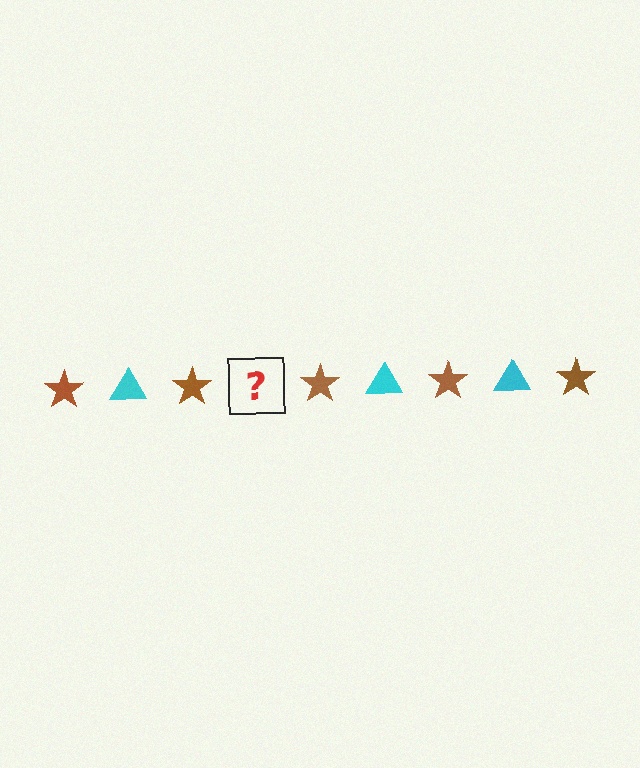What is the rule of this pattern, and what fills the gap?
The rule is that the pattern alternates between brown star and cyan triangle. The gap should be filled with a cyan triangle.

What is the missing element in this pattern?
The missing element is a cyan triangle.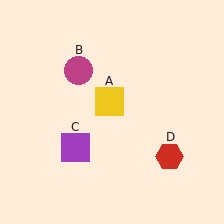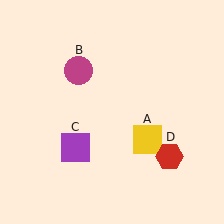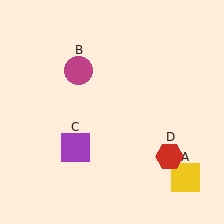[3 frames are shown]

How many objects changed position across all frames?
1 object changed position: yellow square (object A).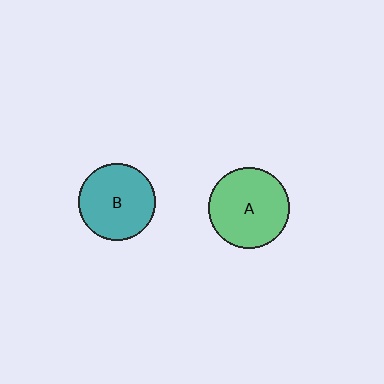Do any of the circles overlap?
No, none of the circles overlap.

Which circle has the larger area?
Circle A (green).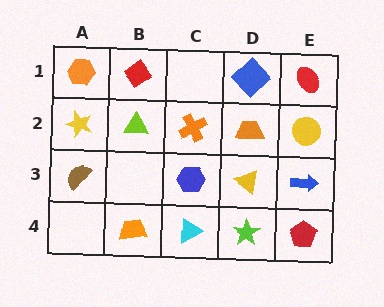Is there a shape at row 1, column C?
No, that cell is empty.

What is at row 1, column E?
A red ellipse.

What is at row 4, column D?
A lime star.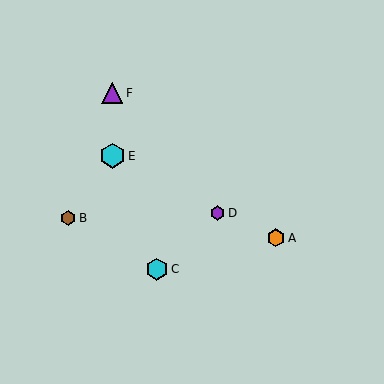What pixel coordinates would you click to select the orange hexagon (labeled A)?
Click at (276, 238) to select the orange hexagon A.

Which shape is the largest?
The cyan hexagon (labeled E) is the largest.